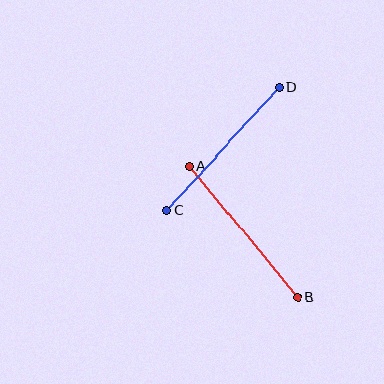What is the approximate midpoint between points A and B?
The midpoint is at approximately (243, 232) pixels.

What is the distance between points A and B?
The distance is approximately 171 pixels.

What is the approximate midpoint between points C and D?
The midpoint is at approximately (223, 149) pixels.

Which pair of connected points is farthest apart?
Points A and B are farthest apart.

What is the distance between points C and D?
The distance is approximately 167 pixels.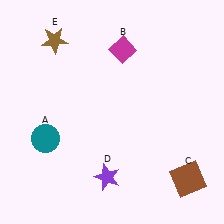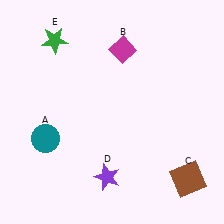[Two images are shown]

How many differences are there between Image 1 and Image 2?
There is 1 difference between the two images.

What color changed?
The star (E) changed from brown in Image 1 to green in Image 2.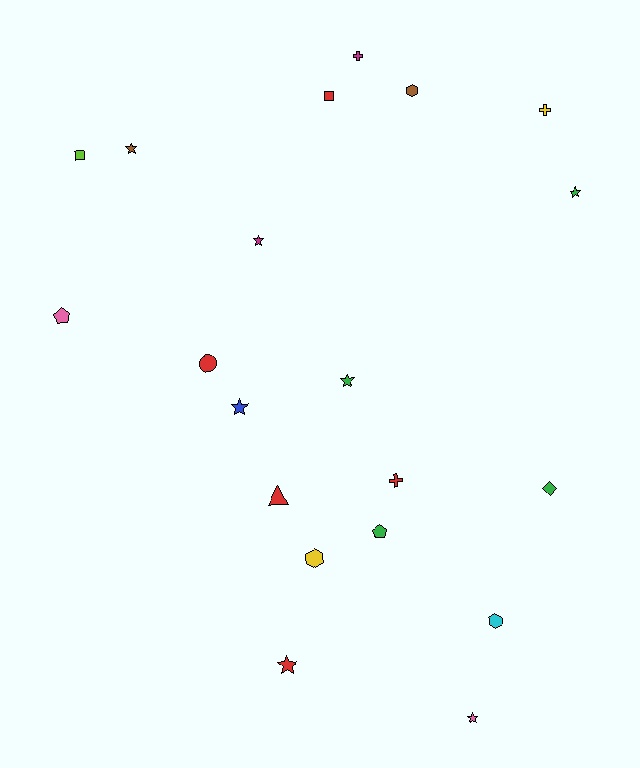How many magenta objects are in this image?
There are 2 magenta objects.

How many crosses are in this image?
There are 3 crosses.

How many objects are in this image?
There are 20 objects.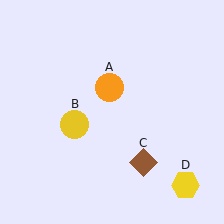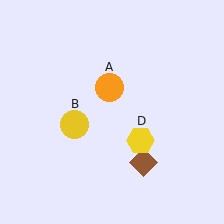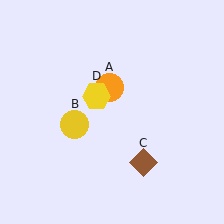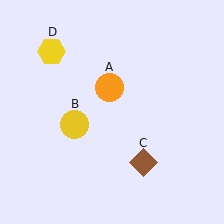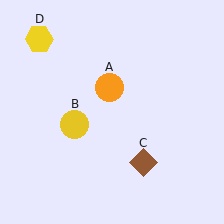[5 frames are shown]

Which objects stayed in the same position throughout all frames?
Orange circle (object A) and yellow circle (object B) and brown diamond (object C) remained stationary.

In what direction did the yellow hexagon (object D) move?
The yellow hexagon (object D) moved up and to the left.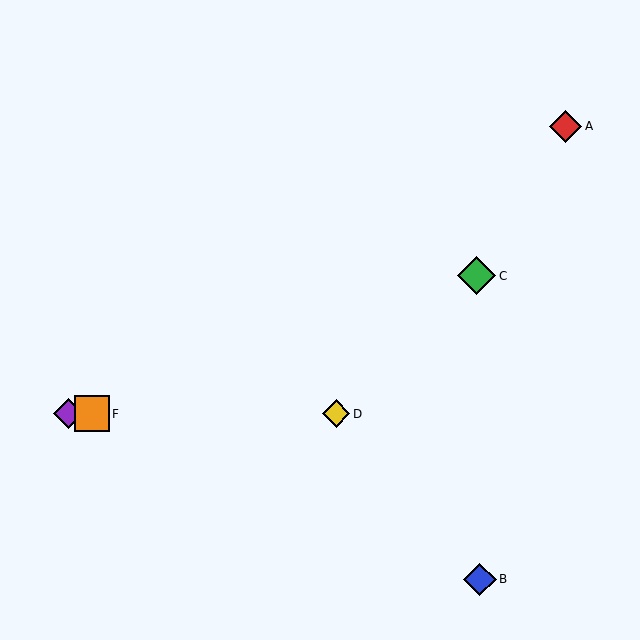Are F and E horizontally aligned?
Yes, both are at y≈414.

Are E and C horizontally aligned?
No, E is at y≈414 and C is at y≈276.